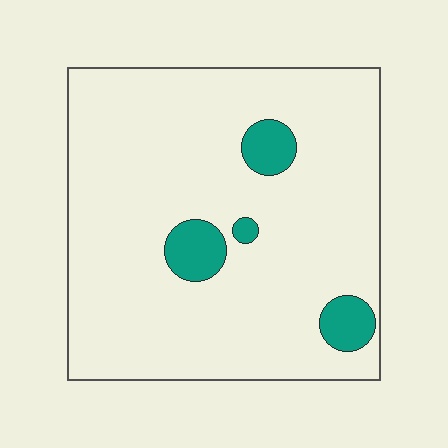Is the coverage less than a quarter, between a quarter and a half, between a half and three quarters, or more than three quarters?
Less than a quarter.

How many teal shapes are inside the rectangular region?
4.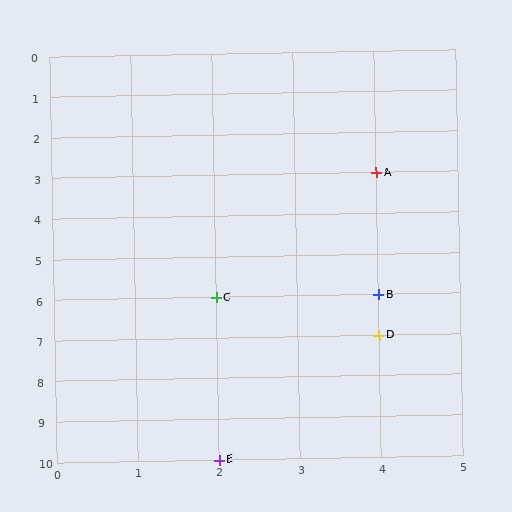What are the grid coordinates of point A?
Point A is at grid coordinates (4, 3).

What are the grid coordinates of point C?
Point C is at grid coordinates (2, 6).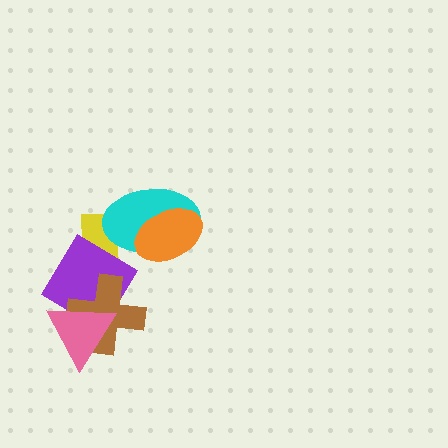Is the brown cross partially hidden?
Yes, it is partially covered by another shape.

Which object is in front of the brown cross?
The pink triangle is in front of the brown cross.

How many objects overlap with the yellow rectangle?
2 objects overlap with the yellow rectangle.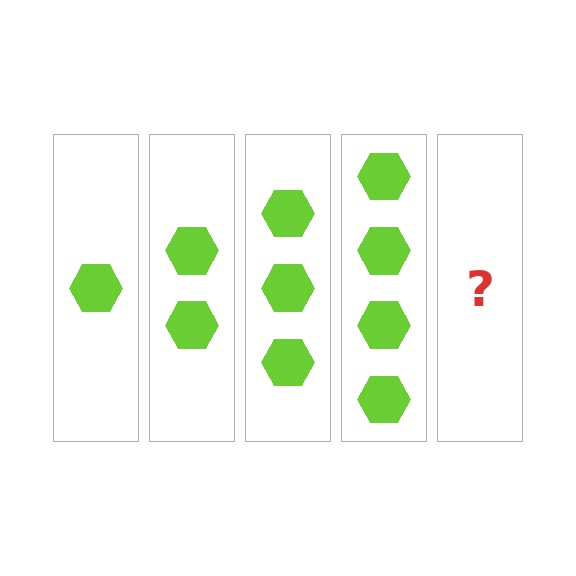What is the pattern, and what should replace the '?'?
The pattern is that each step adds one more hexagon. The '?' should be 5 hexagons.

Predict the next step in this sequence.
The next step is 5 hexagons.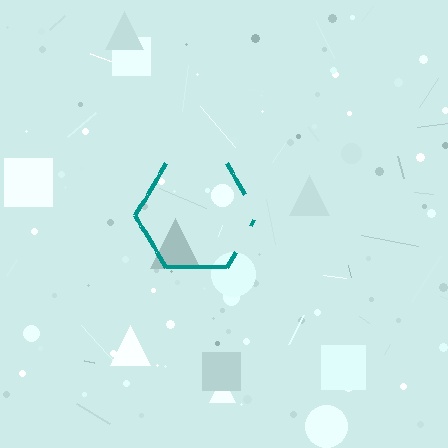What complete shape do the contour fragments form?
The contour fragments form a hexagon.